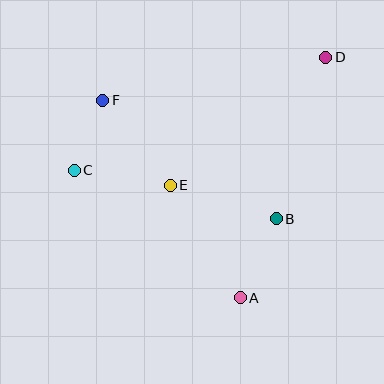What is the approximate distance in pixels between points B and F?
The distance between B and F is approximately 210 pixels.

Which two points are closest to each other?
Points C and F are closest to each other.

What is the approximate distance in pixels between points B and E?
The distance between B and E is approximately 111 pixels.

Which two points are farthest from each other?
Points C and D are farthest from each other.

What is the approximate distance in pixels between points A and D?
The distance between A and D is approximately 255 pixels.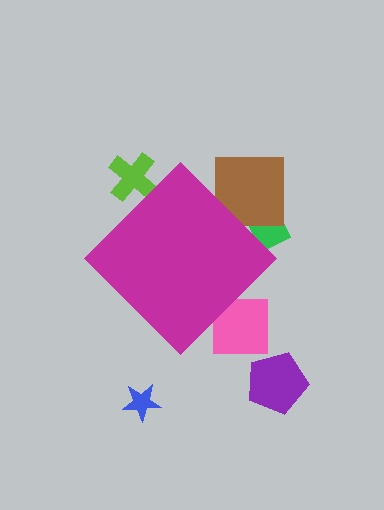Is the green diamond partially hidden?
Yes, the green diamond is partially hidden behind the magenta diamond.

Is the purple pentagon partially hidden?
No, the purple pentagon is fully visible.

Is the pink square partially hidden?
Yes, the pink square is partially hidden behind the magenta diamond.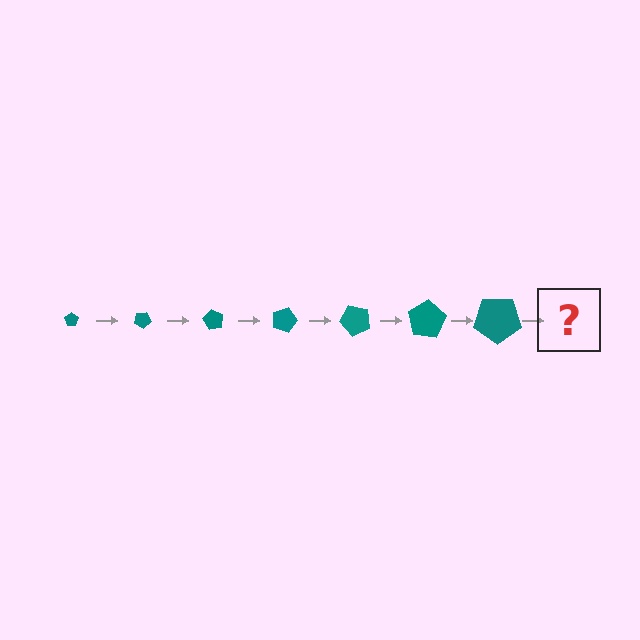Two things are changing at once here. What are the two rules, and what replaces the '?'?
The two rules are that the pentagon grows larger each step and it rotates 30 degrees each step. The '?' should be a pentagon, larger than the previous one and rotated 210 degrees from the start.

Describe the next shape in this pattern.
It should be a pentagon, larger than the previous one and rotated 210 degrees from the start.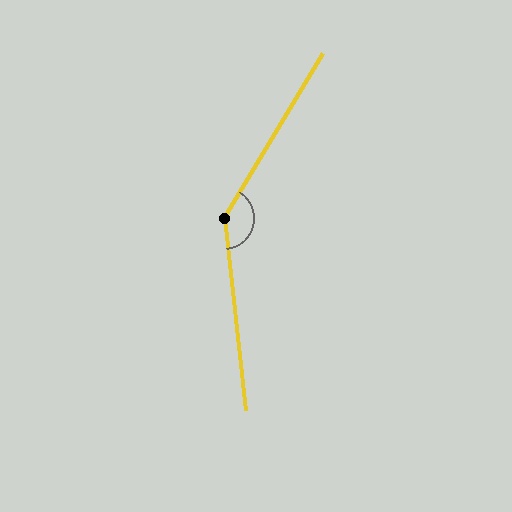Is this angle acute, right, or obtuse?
It is obtuse.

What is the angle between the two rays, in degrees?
Approximately 143 degrees.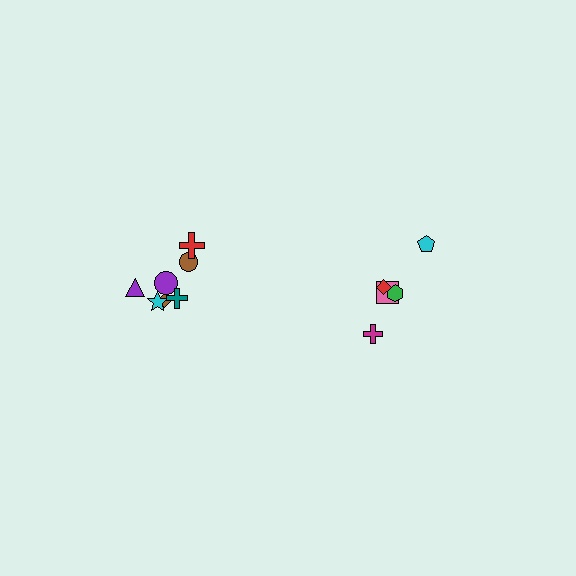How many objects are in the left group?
There are 7 objects.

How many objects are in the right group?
There are 5 objects.